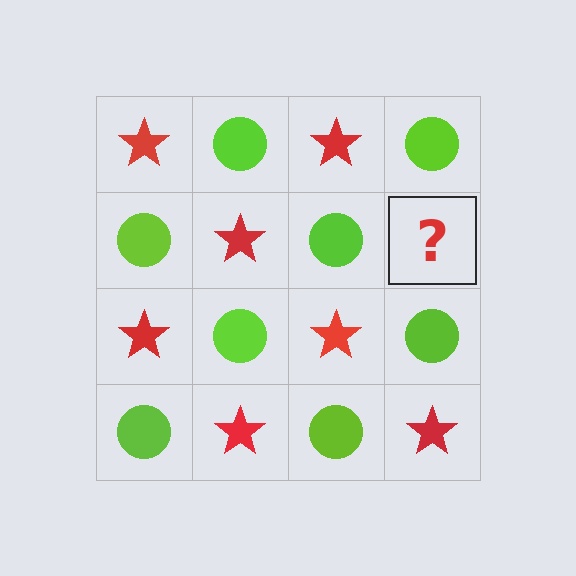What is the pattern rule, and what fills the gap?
The rule is that it alternates red star and lime circle in a checkerboard pattern. The gap should be filled with a red star.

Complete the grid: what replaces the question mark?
The question mark should be replaced with a red star.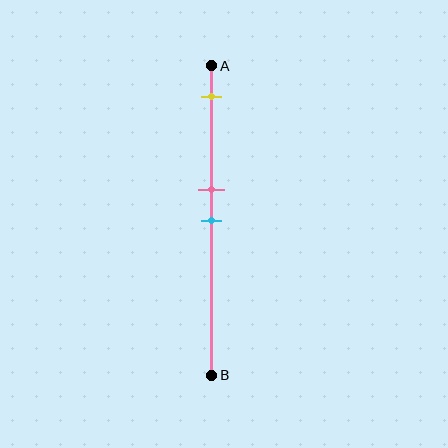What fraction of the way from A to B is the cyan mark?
The cyan mark is approximately 50% (0.5) of the way from A to B.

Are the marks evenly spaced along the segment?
No, the marks are not evenly spaced.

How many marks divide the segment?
There are 3 marks dividing the segment.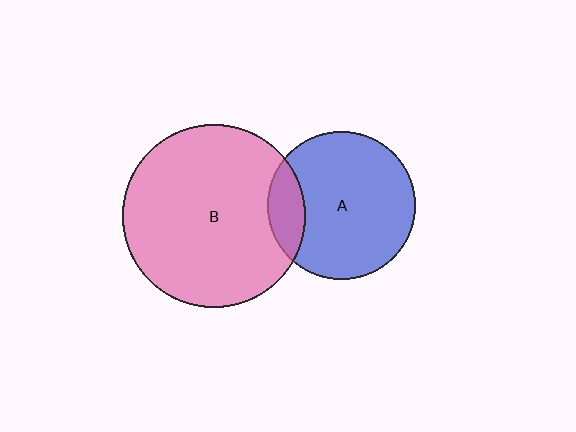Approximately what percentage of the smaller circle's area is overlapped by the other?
Approximately 15%.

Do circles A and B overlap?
Yes.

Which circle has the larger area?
Circle B (pink).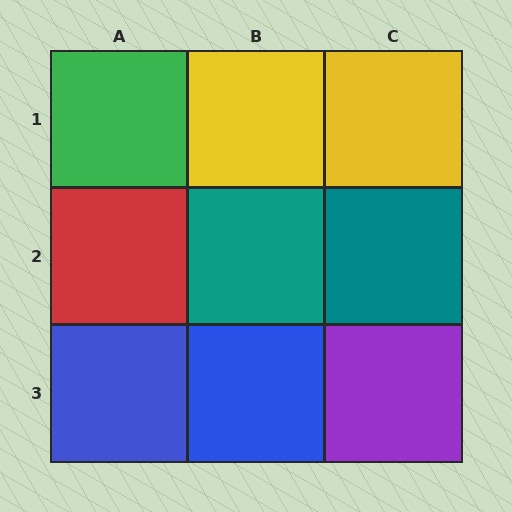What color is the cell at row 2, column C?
Teal.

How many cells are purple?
1 cell is purple.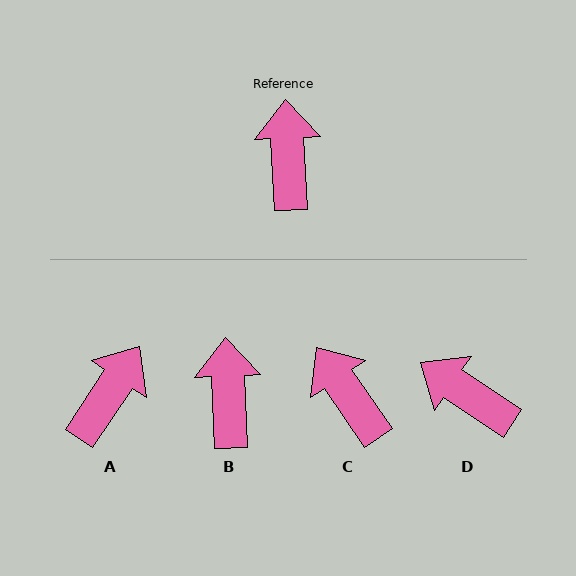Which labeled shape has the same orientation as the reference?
B.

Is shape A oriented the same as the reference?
No, it is off by about 36 degrees.